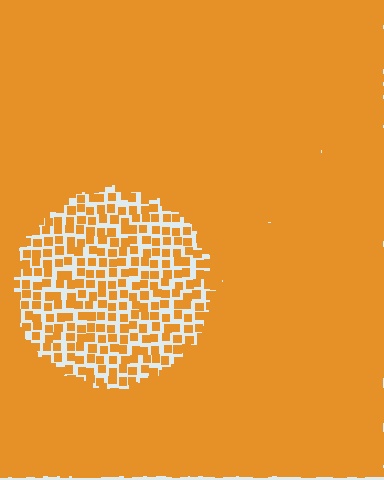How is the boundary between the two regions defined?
The boundary is defined by a change in element density (approximately 3.0x ratio). All elements are the same color, size, and shape.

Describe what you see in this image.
The image contains small orange elements arranged at two different densities. A circle-shaped region is visible where the elements are less densely packed than the surrounding area.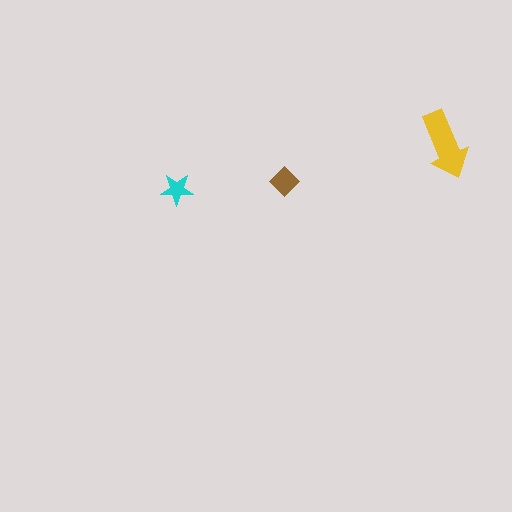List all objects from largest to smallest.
The yellow arrow, the brown diamond, the cyan star.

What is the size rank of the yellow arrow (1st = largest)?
1st.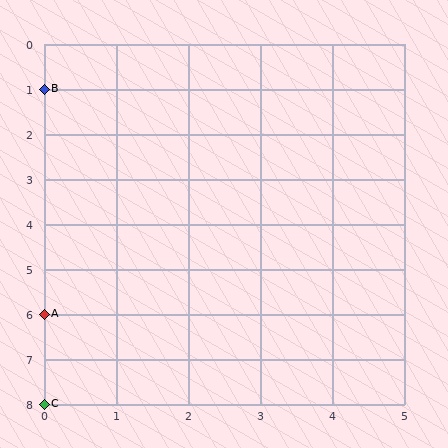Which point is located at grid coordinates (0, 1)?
Point B is at (0, 1).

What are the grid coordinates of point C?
Point C is at grid coordinates (0, 8).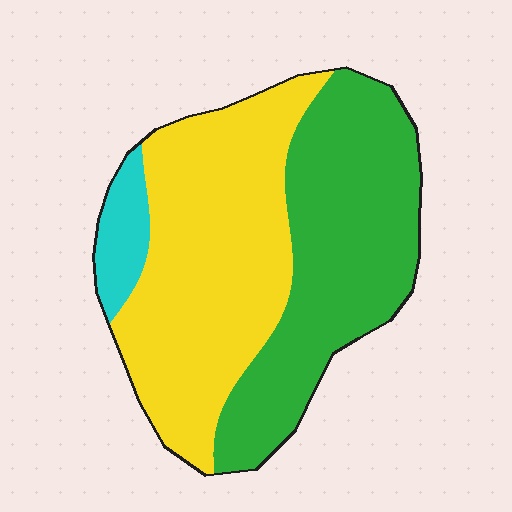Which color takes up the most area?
Yellow, at roughly 50%.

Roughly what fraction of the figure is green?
Green takes up about two fifths (2/5) of the figure.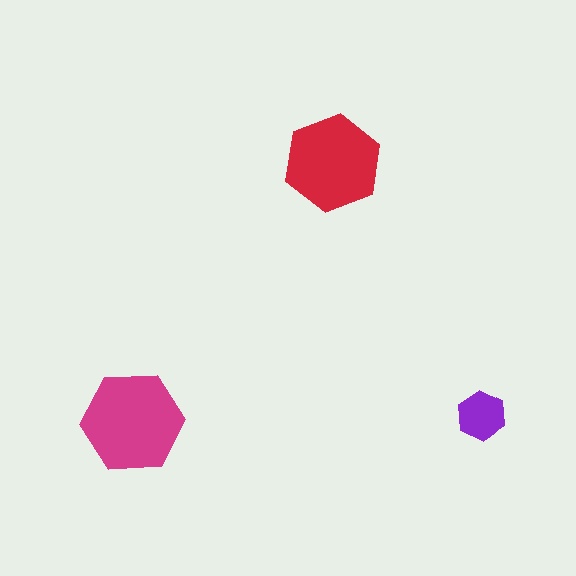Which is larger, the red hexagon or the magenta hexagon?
The magenta one.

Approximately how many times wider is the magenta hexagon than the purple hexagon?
About 2 times wider.